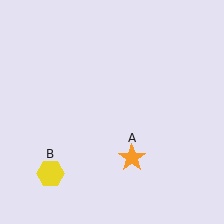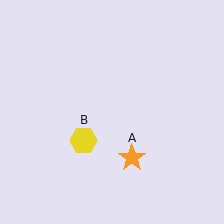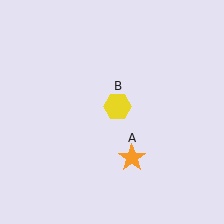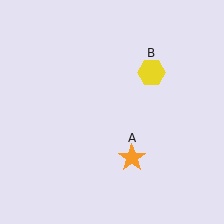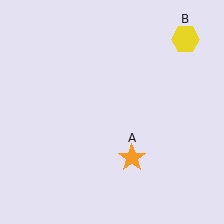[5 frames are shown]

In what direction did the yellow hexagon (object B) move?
The yellow hexagon (object B) moved up and to the right.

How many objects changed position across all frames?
1 object changed position: yellow hexagon (object B).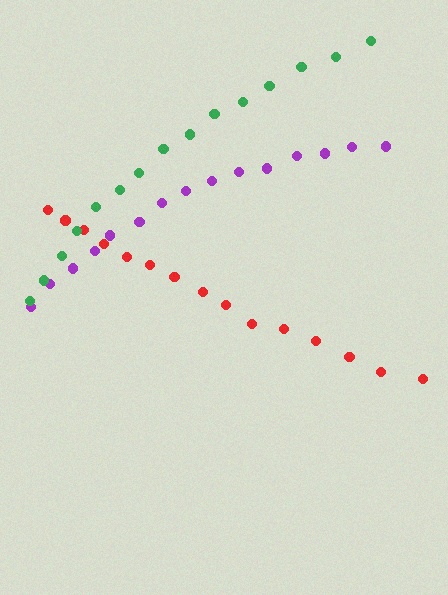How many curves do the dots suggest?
There are 3 distinct paths.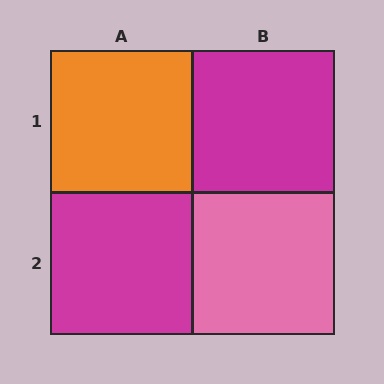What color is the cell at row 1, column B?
Magenta.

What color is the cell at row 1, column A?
Orange.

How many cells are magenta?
2 cells are magenta.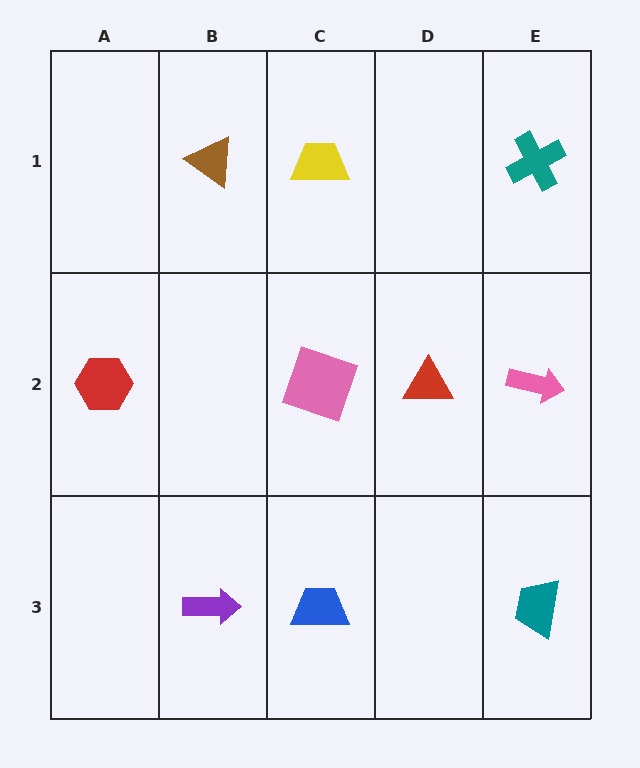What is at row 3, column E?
A teal trapezoid.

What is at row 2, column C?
A pink square.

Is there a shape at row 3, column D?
No, that cell is empty.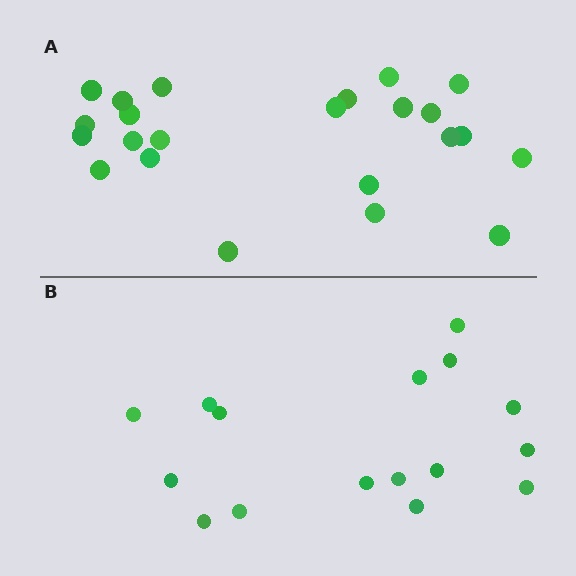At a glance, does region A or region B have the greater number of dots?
Region A (the top region) has more dots.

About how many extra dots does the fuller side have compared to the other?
Region A has roughly 8 or so more dots than region B.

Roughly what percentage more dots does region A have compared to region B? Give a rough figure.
About 45% more.